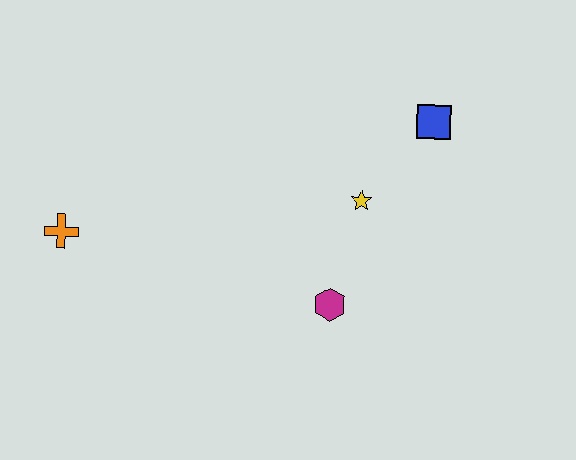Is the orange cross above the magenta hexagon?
Yes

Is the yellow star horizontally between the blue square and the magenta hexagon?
Yes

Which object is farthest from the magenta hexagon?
The orange cross is farthest from the magenta hexagon.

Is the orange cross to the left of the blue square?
Yes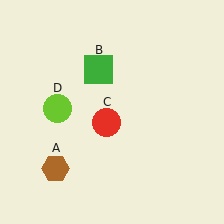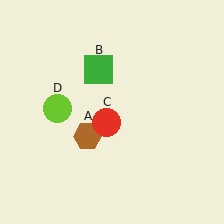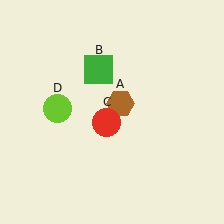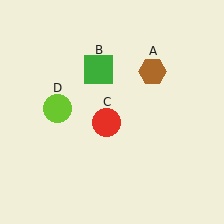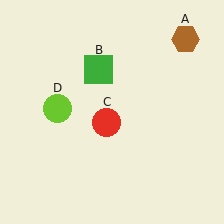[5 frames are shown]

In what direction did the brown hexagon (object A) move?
The brown hexagon (object A) moved up and to the right.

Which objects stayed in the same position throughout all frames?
Green square (object B) and red circle (object C) and lime circle (object D) remained stationary.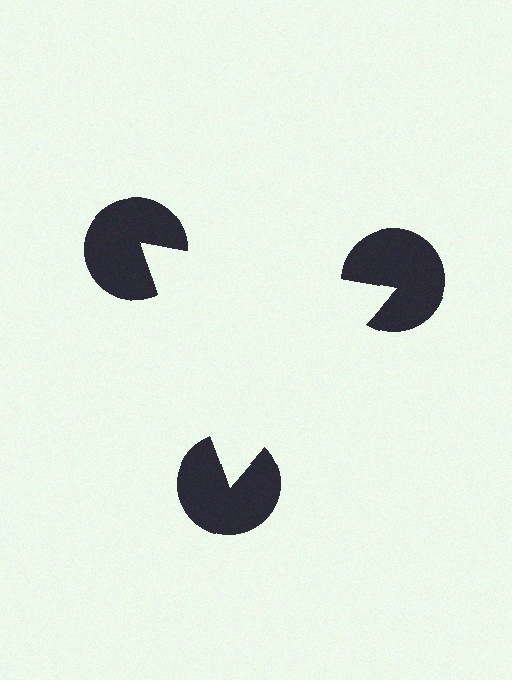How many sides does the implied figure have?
3 sides.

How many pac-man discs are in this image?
There are 3 — one at each vertex of the illusory triangle.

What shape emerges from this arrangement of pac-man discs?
An illusory triangle — its edges are inferred from the aligned wedge cuts in the pac-man discs, not physically drawn.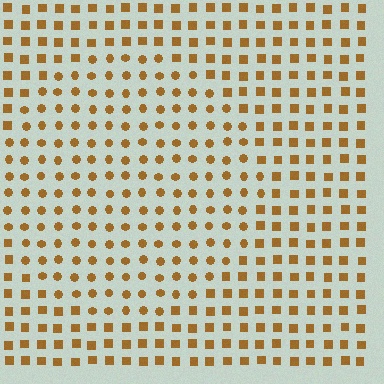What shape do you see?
I see a circle.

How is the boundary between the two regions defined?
The boundary is defined by a change in element shape: circles inside vs. squares outside. All elements share the same color and spacing.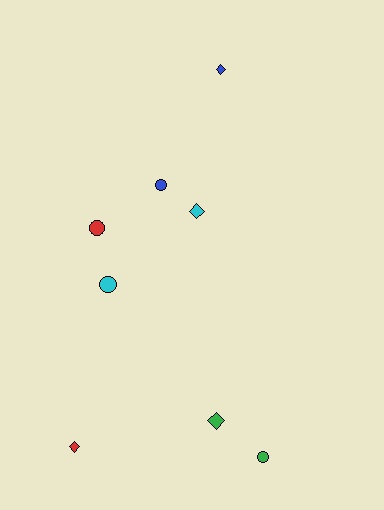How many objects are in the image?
There are 8 objects.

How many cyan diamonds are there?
There is 1 cyan diamond.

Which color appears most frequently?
Blue, with 2 objects.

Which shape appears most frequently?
Diamond, with 4 objects.